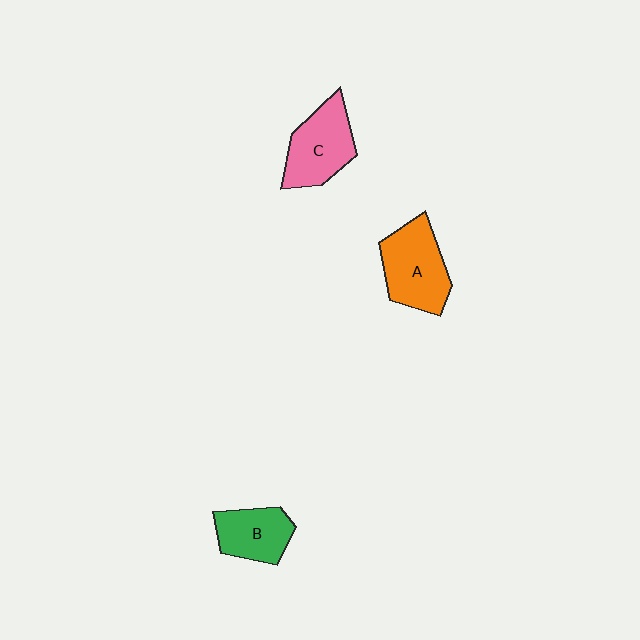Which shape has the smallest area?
Shape B (green).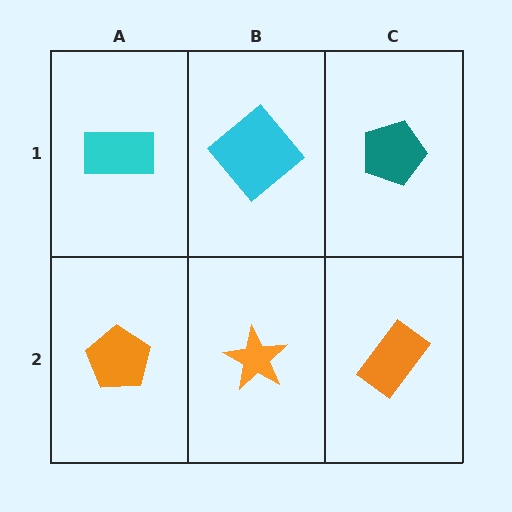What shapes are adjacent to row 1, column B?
An orange star (row 2, column B), a cyan rectangle (row 1, column A), a teal pentagon (row 1, column C).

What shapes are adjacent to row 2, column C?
A teal pentagon (row 1, column C), an orange star (row 2, column B).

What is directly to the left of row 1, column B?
A cyan rectangle.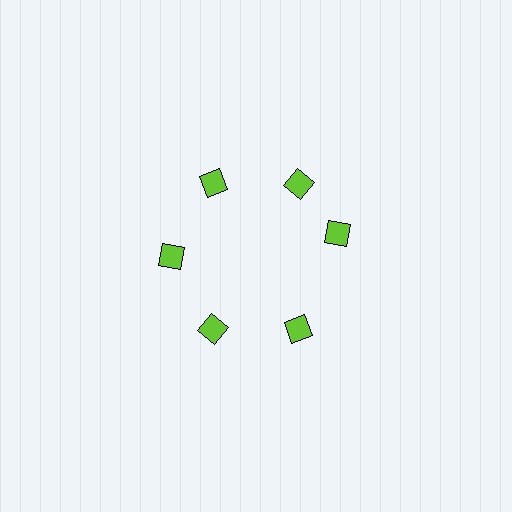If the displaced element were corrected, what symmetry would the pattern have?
It would have 6-fold rotational symmetry — the pattern would map onto itself every 60 degrees.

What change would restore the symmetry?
The symmetry would be restored by rotating it back into even spacing with its neighbors so that all 6 diamonds sit at equal angles and equal distance from the center.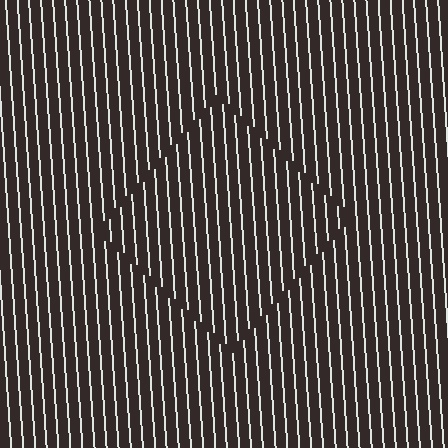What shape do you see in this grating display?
An illusory square. The interior of the shape contains the same grating, shifted by half a period — the contour is defined by the phase discontinuity where line-ends from the inner and outer gratings abut.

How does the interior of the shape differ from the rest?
The interior of the shape contains the same grating, shifted by half a period — the contour is defined by the phase discontinuity where line-ends from the inner and outer gratings abut.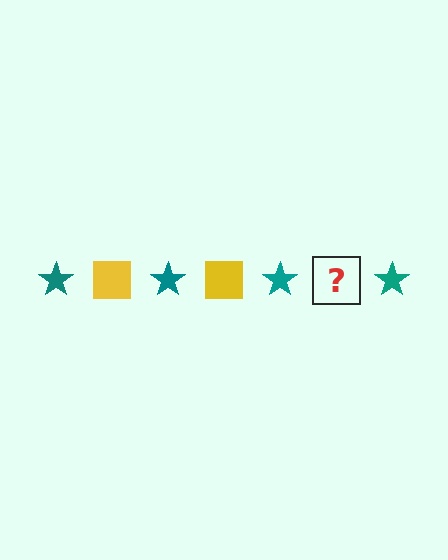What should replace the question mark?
The question mark should be replaced with a yellow square.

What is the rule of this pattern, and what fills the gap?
The rule is that the pattern alternates between teal star and yellow square. The gap should be filled with a yellow square.